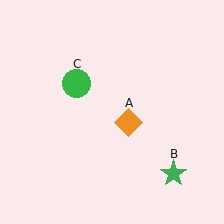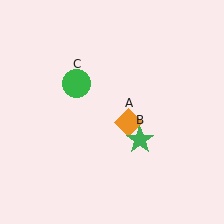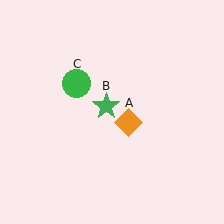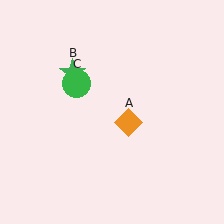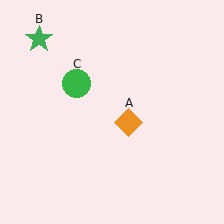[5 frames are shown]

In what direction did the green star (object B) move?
The green star (object B) moved up and to the left.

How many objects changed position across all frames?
1 object changed position: green star (object B).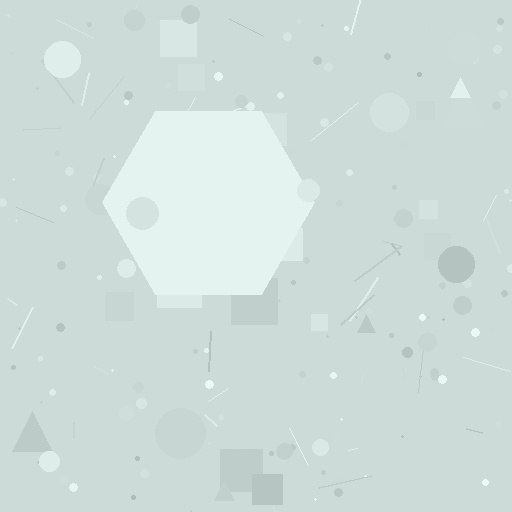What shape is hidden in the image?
A hexagon is hidden in the image.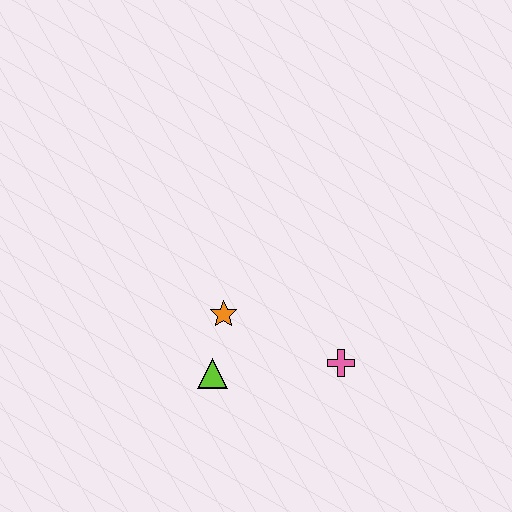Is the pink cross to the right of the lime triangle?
Yes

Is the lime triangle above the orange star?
No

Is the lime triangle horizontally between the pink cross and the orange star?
No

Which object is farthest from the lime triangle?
The pink cross is farthest from the lime triangle.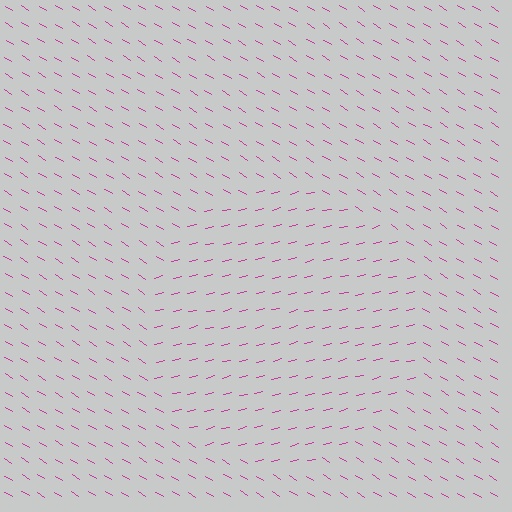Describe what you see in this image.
The image is filled with small magenta line segments. A circle region in the image has lines oriented differently from the surrounding lines, creating a visible texture boundary.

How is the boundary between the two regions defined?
The boundary is defined purely by a change in line orientation (approximately 45 degrees difference). All lines are the same color and thickness.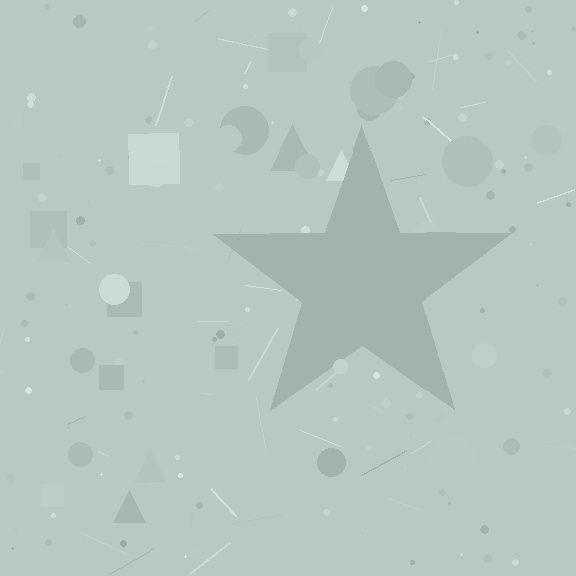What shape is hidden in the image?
A star is hidden in the image.